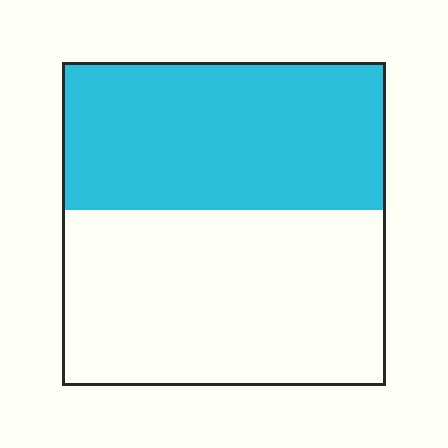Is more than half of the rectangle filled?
No.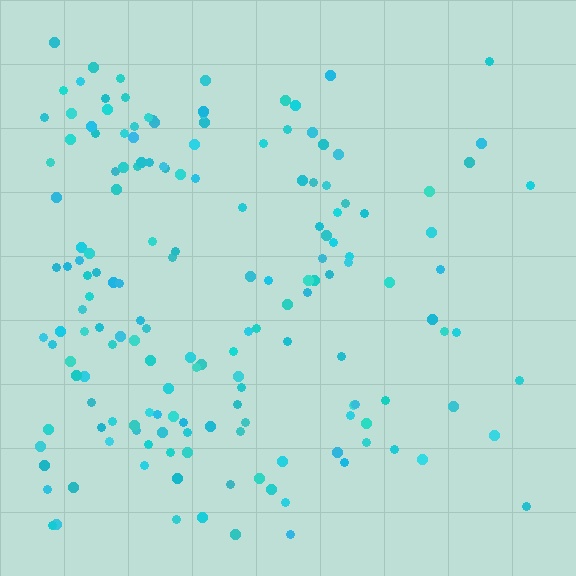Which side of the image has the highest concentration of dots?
The left.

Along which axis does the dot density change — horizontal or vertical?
Horizontal.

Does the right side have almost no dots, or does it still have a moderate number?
Still a moderate number, just noticeably fewer than the left.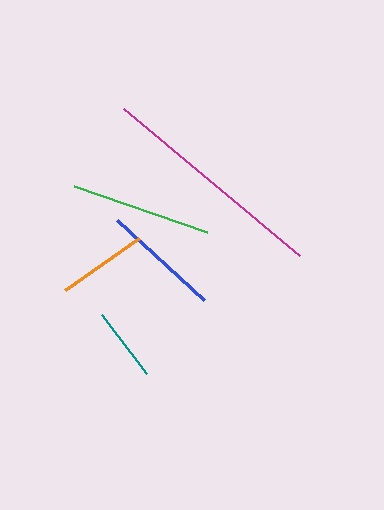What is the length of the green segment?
The green segment is approximately 140 pixels long.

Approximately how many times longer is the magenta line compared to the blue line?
The magenta line is approximately 1.9 times the length of the blue line.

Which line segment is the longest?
The magenta line is the longest at approximately 230 pixels.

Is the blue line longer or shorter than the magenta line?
The magenta line is longer than the blue line.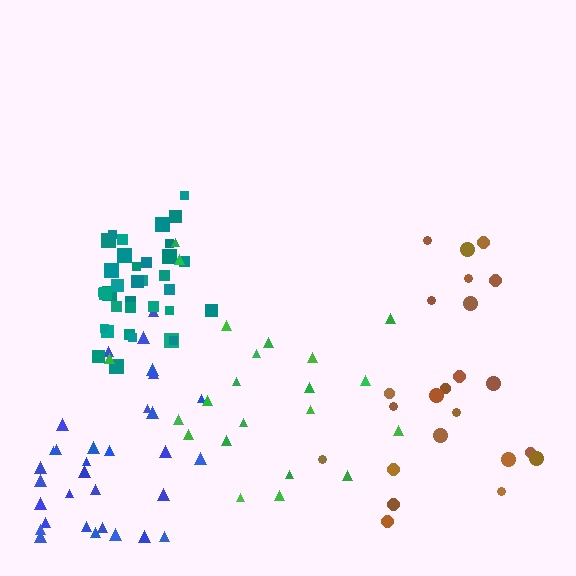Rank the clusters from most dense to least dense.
teal, blue, green, brown.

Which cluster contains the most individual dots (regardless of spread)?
Teal (35).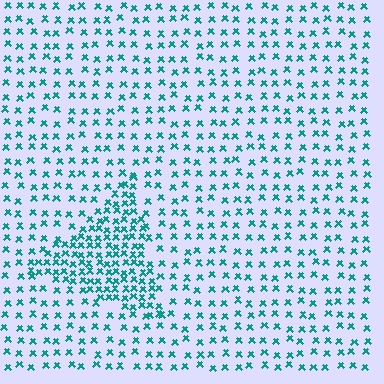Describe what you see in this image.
The image contains small teal elements arranged at two different densities. A triangle-shaped region is visible where the elements are more densely packed than the surrounding area.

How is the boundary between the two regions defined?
The boundary is defined by a change in element density (approximately 2.2x ratio). All elements are the same color, size, and shape.